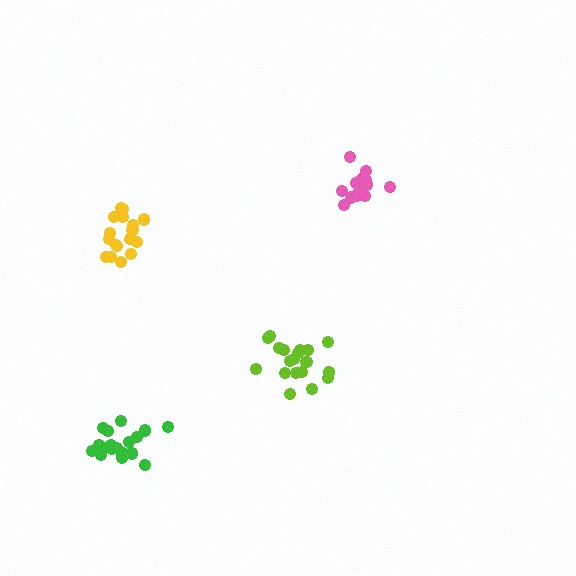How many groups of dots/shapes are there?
There are 4 groups.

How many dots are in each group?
Group 1: 19 dots, Group 2: 18 dots, Group 3: 15 dots, Group 4: 19 dots (71 total).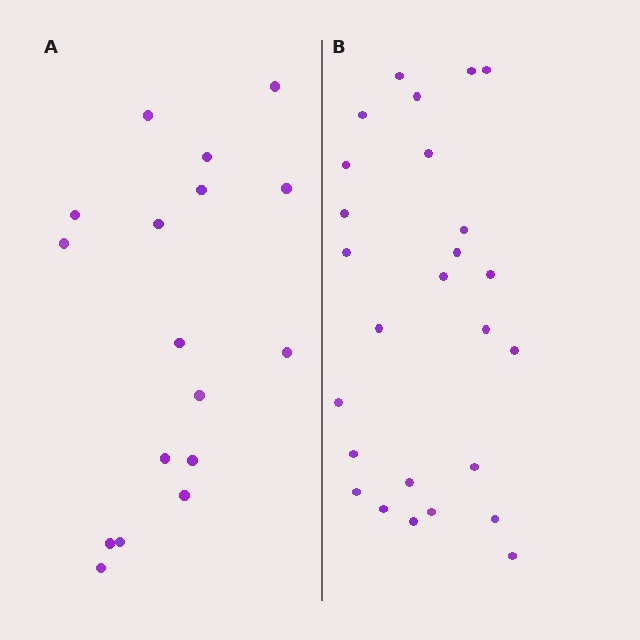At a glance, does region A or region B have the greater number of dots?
Region B (the right region) has more dots.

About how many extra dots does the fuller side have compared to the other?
Region B has roughly 8 or so more dots than region A.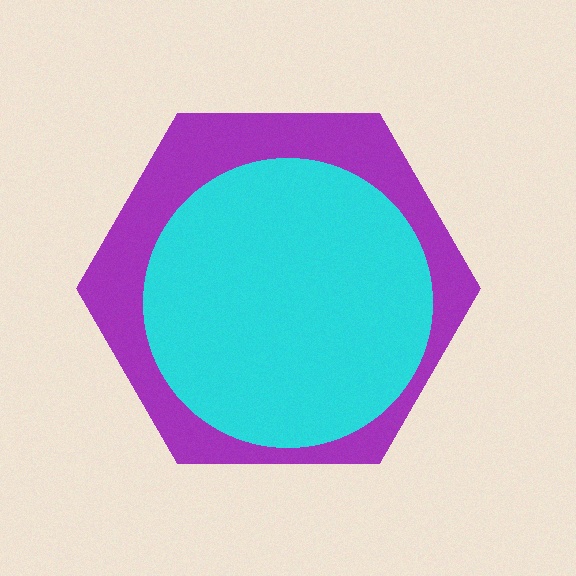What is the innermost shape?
The cyan circle.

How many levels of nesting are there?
2.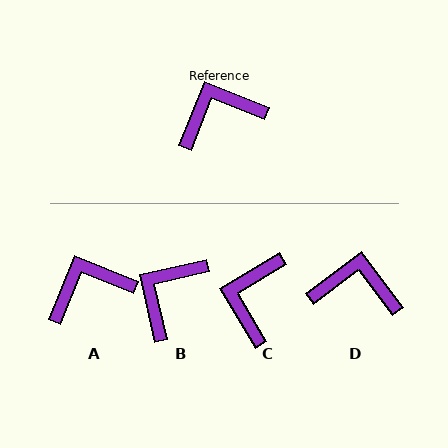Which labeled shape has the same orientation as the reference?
A.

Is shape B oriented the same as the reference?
No, it is off by about 34 degrees.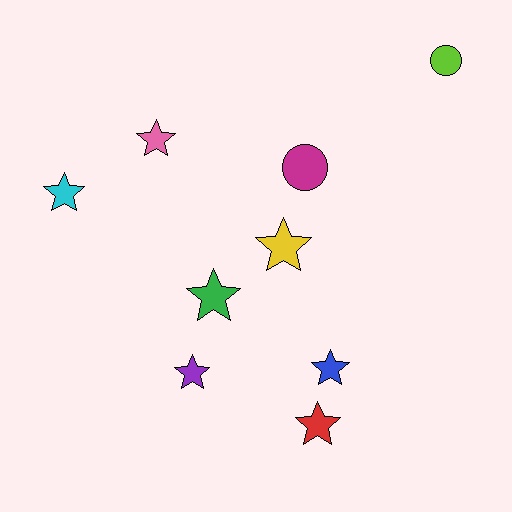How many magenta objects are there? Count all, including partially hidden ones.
There is 1 magenta object.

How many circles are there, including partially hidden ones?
There are 2 circles.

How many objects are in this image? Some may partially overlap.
There are 9 objects.